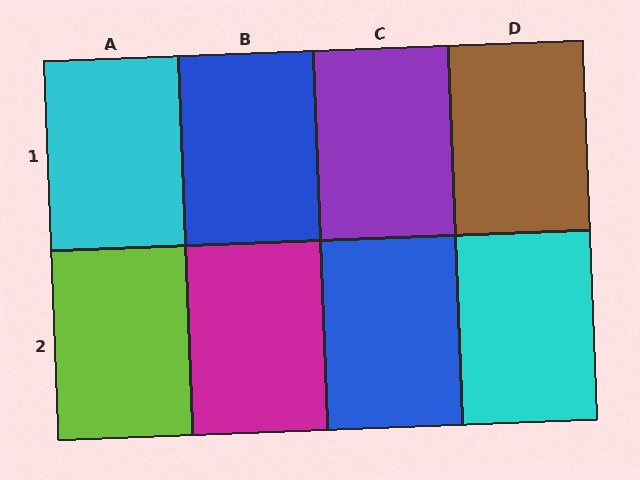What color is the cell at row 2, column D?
Cyan.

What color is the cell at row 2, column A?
Lime.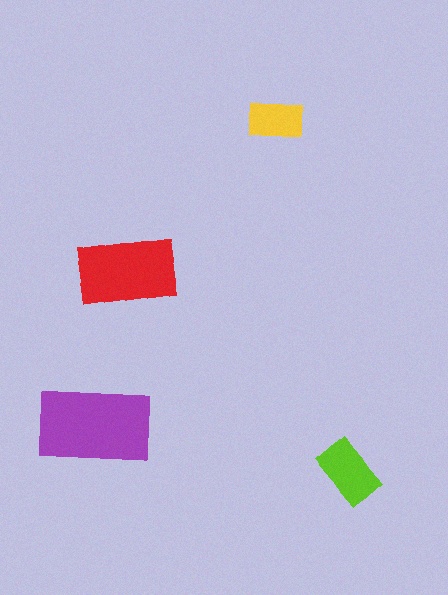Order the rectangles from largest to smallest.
the purple one, the red one, the lime one, the yellow one.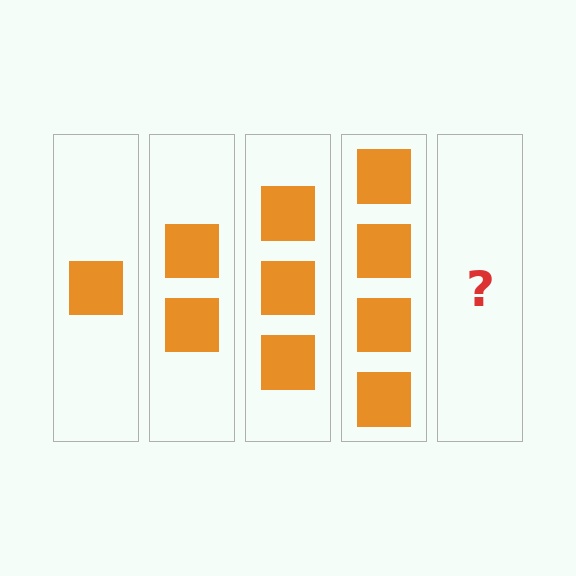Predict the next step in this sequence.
The next step is 5 squares.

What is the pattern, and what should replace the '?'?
The pattern is that each step adds one more square. The '?' should be 5 squares.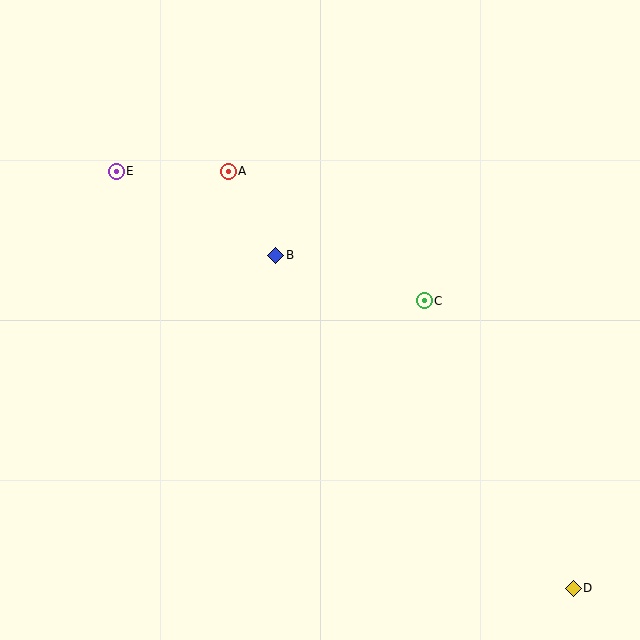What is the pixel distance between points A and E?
The distance between A and E is 112 pixels.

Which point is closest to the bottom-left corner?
Point B is closest to the bottom-left corner.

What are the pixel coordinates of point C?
Point C is at (424, 301).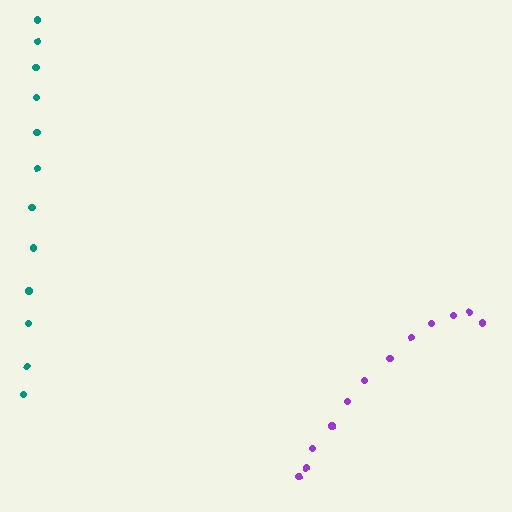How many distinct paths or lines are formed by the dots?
There are 2 distinct paths.